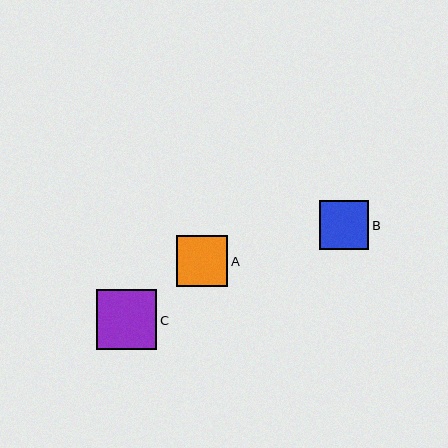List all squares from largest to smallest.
From largest to smallest: C, A, B.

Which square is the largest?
Square C is the largest with a size of approximately 60 pixels.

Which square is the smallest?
Square B is the smallest with a size of approximately 49 pixels.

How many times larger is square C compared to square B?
Square C is approximately 1.2 times the size of square B.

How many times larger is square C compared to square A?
Square C is approximately 1.2 times the size of square A.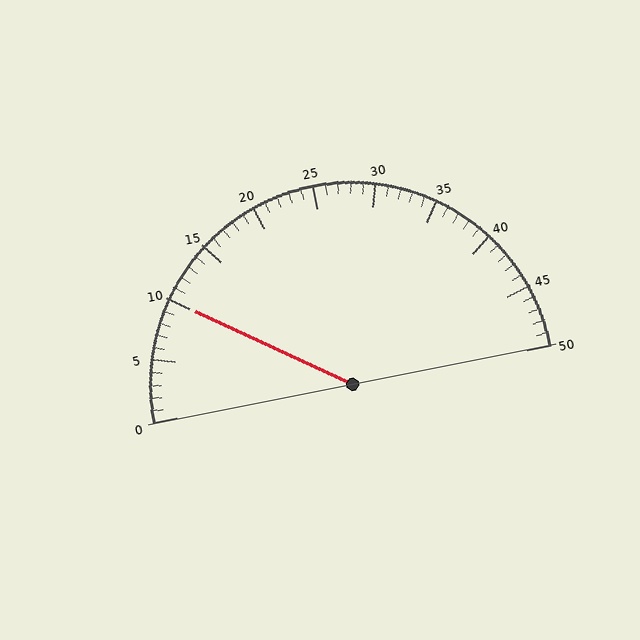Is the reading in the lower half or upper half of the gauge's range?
The reading is in the lower half of the range (0 to 50).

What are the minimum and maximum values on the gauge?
The gauge ranges from 0 to 50.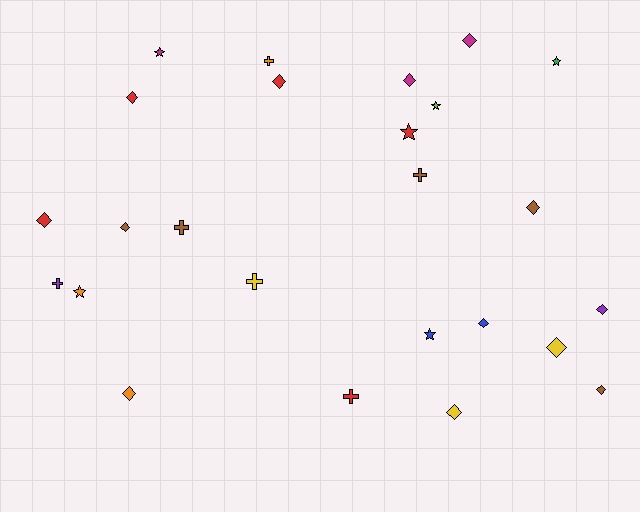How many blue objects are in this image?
There are 2 blue objects.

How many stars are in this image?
There are 6 stars.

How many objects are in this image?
There are 25 objects.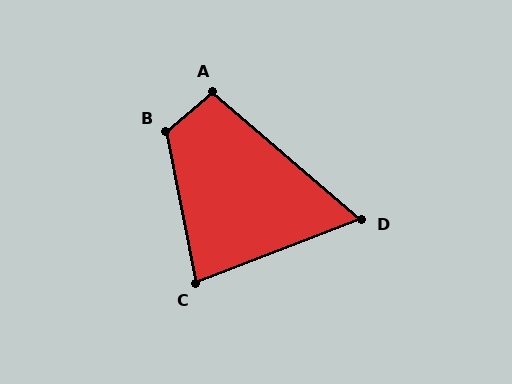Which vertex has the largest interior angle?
B, at approximately 119 degrees.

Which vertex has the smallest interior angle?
D, at approximately 61 degrees.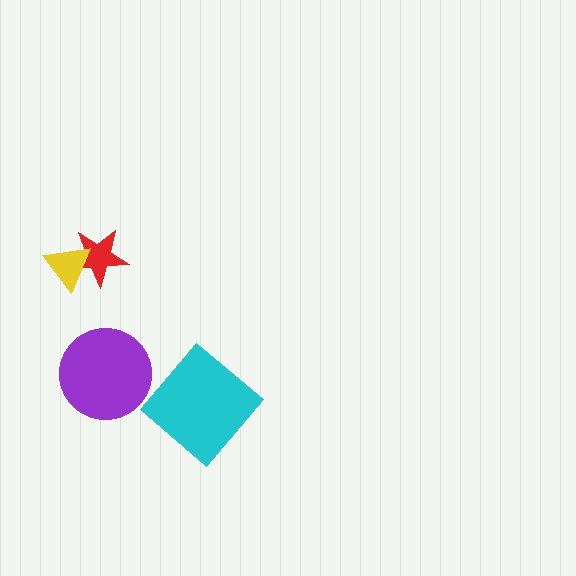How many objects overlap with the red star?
1 object overlaps with the red star.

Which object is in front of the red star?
The yellow triangle is in front of the red star.